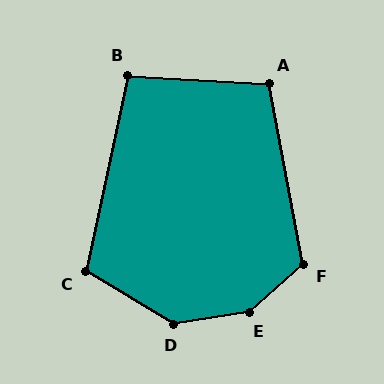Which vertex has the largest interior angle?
E, at approximately 148 degrees.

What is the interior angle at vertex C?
Approximately 108 degrees (obtuse).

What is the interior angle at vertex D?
Approximately 141 degrees (obtuse).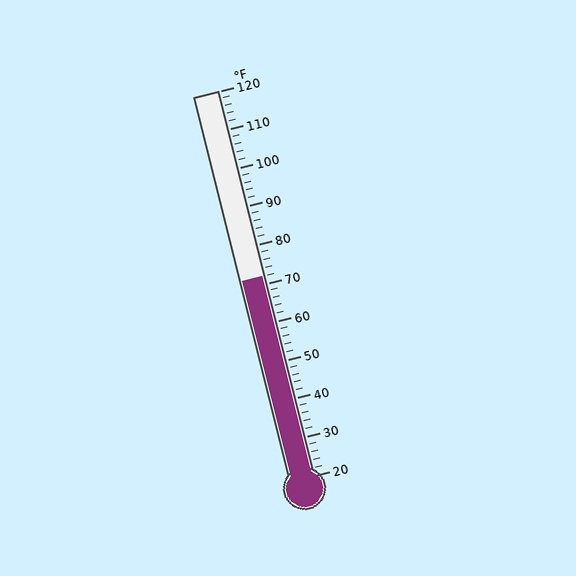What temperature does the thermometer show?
The thermometer shows approximately 72°F.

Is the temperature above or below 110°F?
The temperature is below 110°F.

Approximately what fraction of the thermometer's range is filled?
The thermometer is filled to approximately 50% of its range.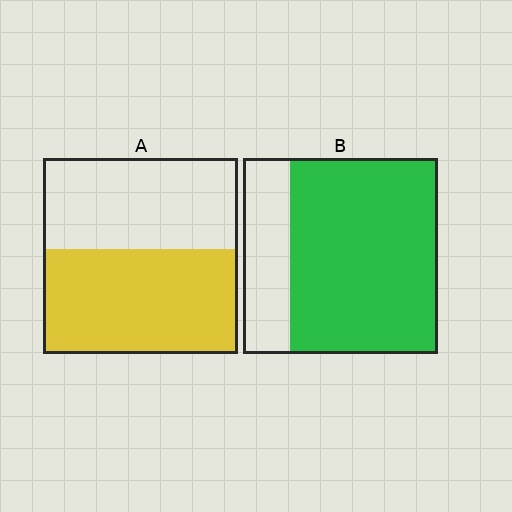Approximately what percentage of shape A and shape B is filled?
A is approximately 55% and B is approximately 75%.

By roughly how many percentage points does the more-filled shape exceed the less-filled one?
By roughly 20 percentage points (B over A).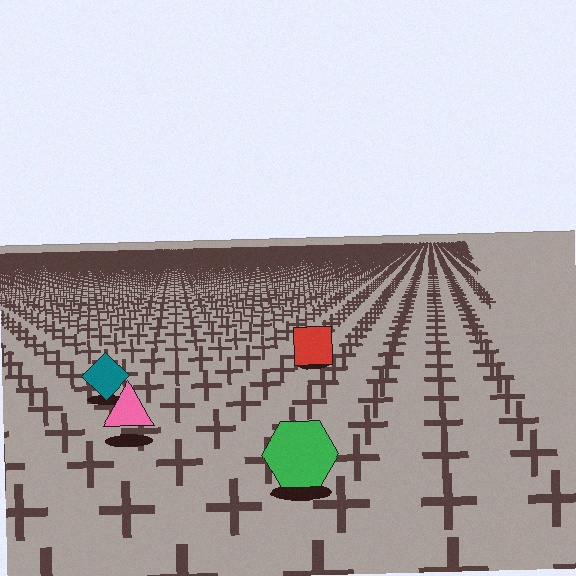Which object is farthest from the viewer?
The red square is farthest from the viewer. It appears smaller and the ground texture around it is denser.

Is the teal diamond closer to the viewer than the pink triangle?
No. The pink triangle is closer — you can tell from the texture gradient: the ground texture is coarser near it.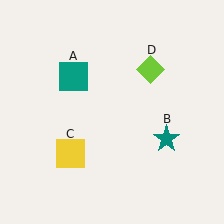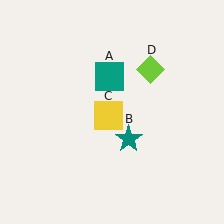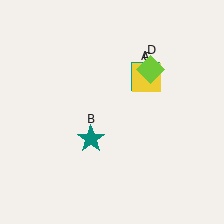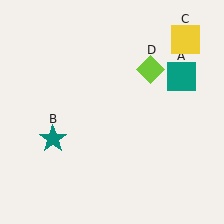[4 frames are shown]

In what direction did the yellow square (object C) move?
The yellow square (object C) moved up and to the right.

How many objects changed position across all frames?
3 objects changed position: teal square (object A), teal star (object B), yellow square (object C).